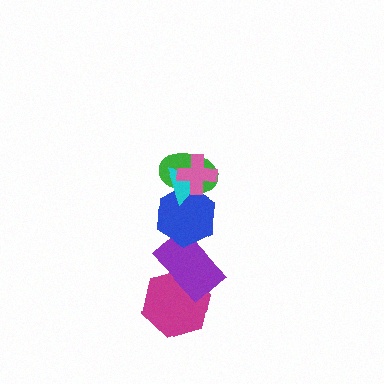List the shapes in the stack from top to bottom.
From top to bottom: the pink cross, the cyan triangle, the green ellipse, the blue hexagon, the purple rectangle, the magenta hexagon.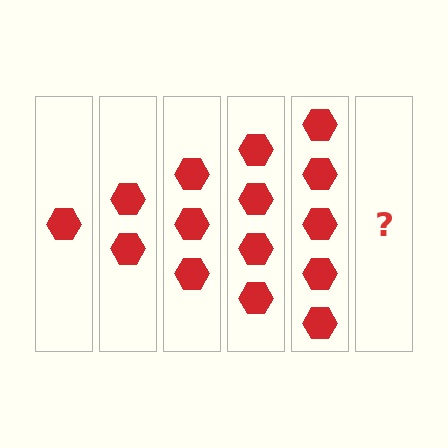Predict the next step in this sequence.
The next step is 6 hexagons.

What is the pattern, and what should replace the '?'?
The pattern is that each step adds one more hexagon. The '?' should be 6 hexagons.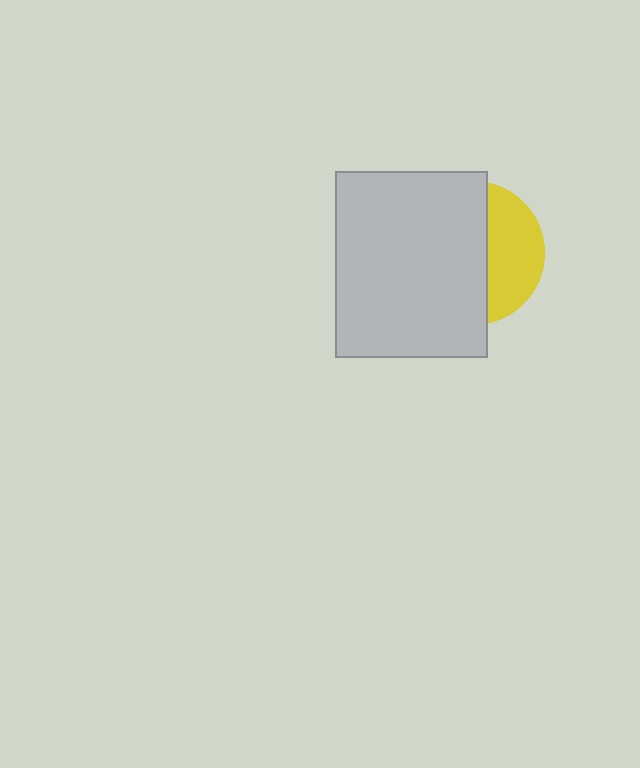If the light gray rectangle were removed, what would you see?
You would see the complete yellow circle.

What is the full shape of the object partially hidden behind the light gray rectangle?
The partially hidden object is a yellow circle.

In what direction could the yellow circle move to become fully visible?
The yellow circle could move right. That would shift it out from behind the light gray rectangle entirely.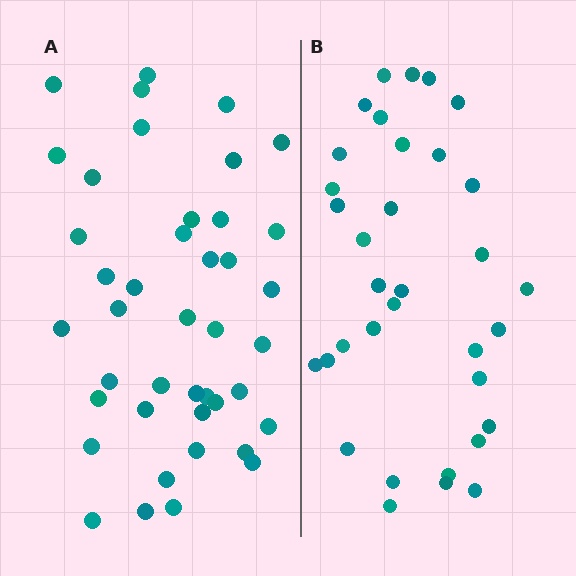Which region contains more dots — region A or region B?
Region A (the left region) has more dots.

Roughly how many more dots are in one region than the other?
Region A has roughly 8 or so more dots than region B.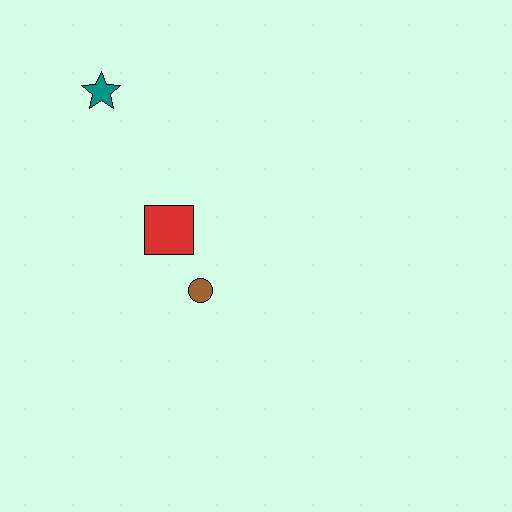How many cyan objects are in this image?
There are no cyan objects.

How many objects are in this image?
There are 3 objects.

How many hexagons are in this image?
There are no hexagons.